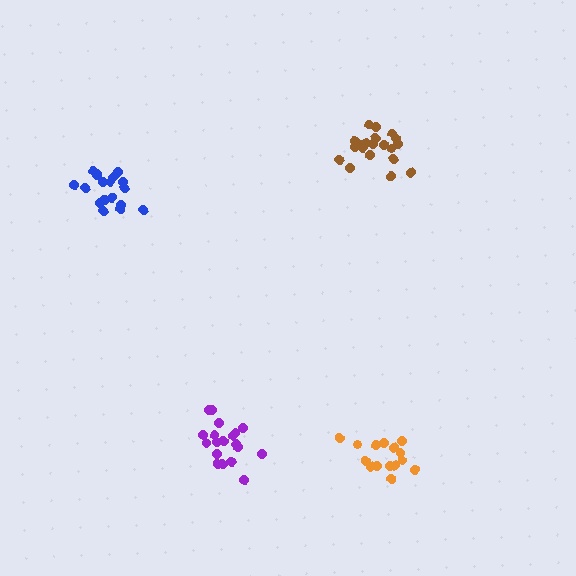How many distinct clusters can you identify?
There are 4 distinct clusters.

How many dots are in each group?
Group 1: 21 dots, Group 2: 19 dots, Group 3: 21 dots, Group 4: 15 dots (76 total).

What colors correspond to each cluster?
The clusters are colored: blue, purple, brown, orange.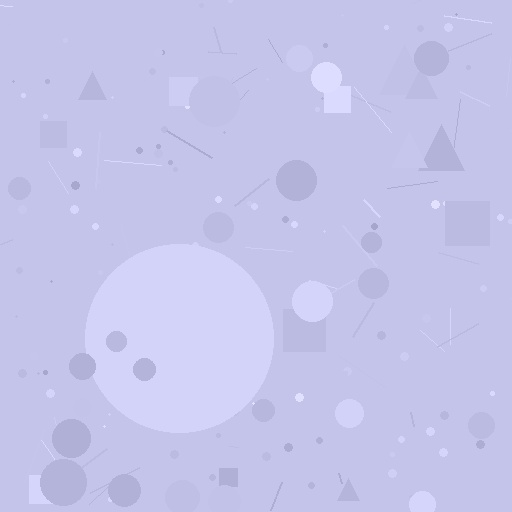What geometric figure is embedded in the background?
A circle is embedded in the background.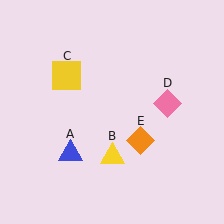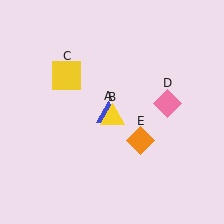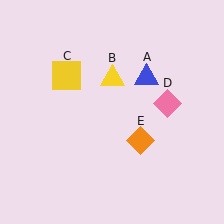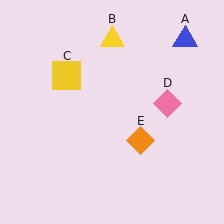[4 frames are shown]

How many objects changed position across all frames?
2 objects changed position: blue triangle (object A), yellow triangle (object B).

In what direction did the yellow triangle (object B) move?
The yellow triangle (object B) moved up.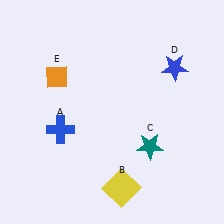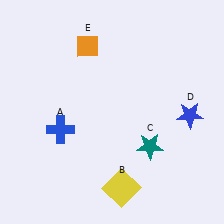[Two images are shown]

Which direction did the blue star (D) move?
The blue star (D) moved down.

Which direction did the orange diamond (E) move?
The orange diamond (E) moved right.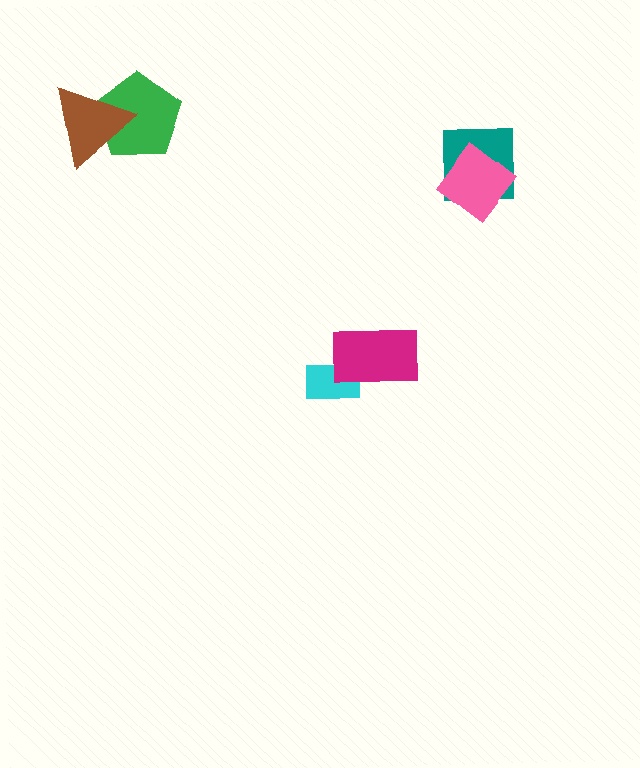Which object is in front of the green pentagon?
The brown triangle is in front of the green pentagon.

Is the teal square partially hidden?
Yes, it is partially covered by another shape.